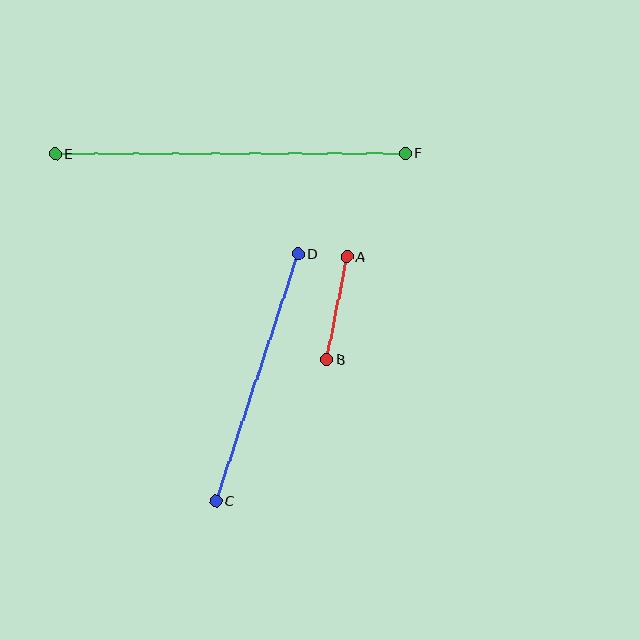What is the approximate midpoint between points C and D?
The midpoint is at approximately (257, 377) pixels.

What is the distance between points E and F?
The distance is approximately 350 pixels.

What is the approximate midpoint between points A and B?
The midpoint is at approximately (337, 308) pixels.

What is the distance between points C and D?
The distance is approximately 261 pixels.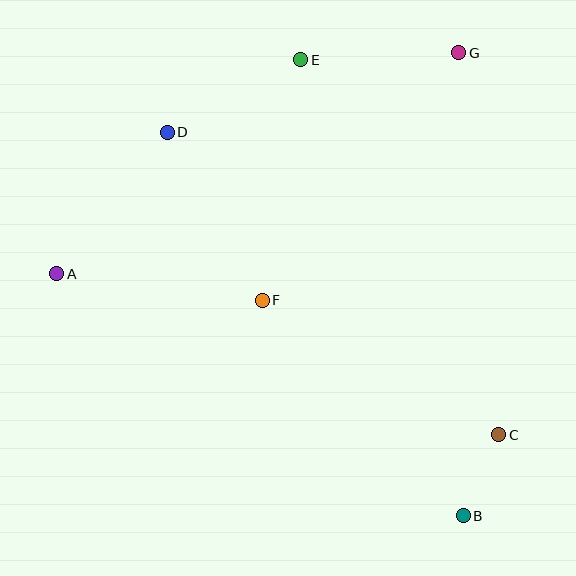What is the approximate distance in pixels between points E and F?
The distance between E and F is approximately 244 pixels.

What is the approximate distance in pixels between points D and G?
The distance between D and G is approximately 302 pixels.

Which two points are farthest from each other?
Points B and D are farthest from each other.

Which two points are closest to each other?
Points B and C are closest to each other.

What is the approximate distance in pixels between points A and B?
The distance between A and B is approximately 473 pixels.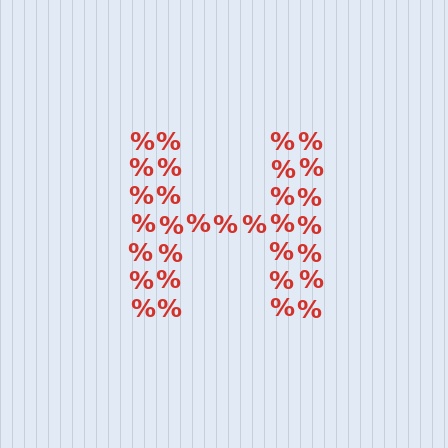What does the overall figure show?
The overall figure shows the letter H.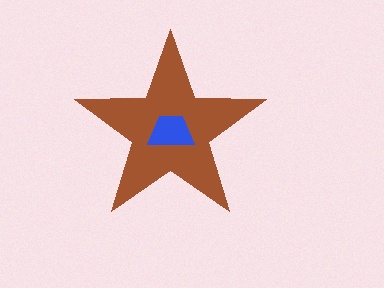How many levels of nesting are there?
2.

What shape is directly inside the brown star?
The blue trapezoid.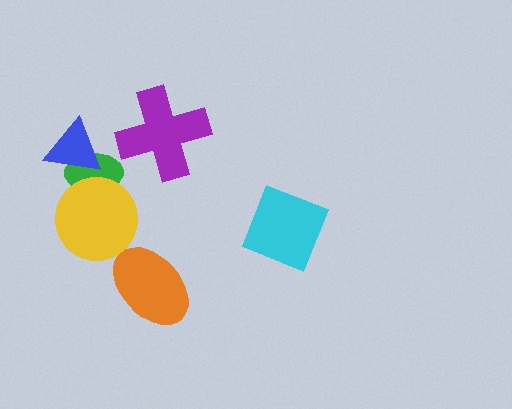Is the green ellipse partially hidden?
Yes, it is partially covered by another shape.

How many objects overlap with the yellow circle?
1 object overlaps with the yellow circle.